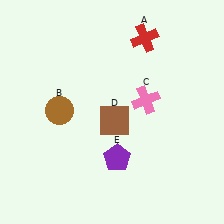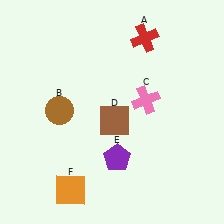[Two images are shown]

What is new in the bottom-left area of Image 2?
An orange square (F) was added in the bottom-left area of Image 2.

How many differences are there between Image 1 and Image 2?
There is 1 difference between the two images.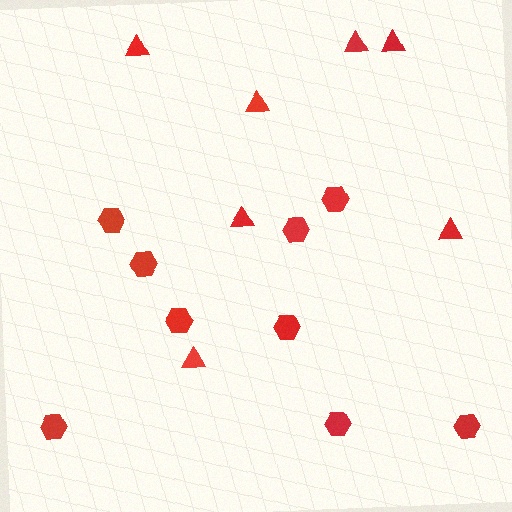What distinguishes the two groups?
There are 2 groups: one group of triangles (7) and one group of hexagons (9).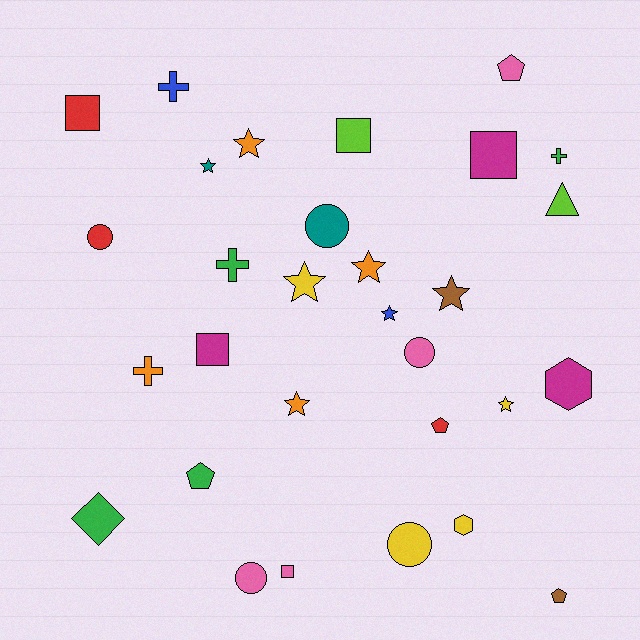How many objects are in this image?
There are 30 objects.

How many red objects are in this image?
There are 3 red objects.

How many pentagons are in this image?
There are 4 pentagons.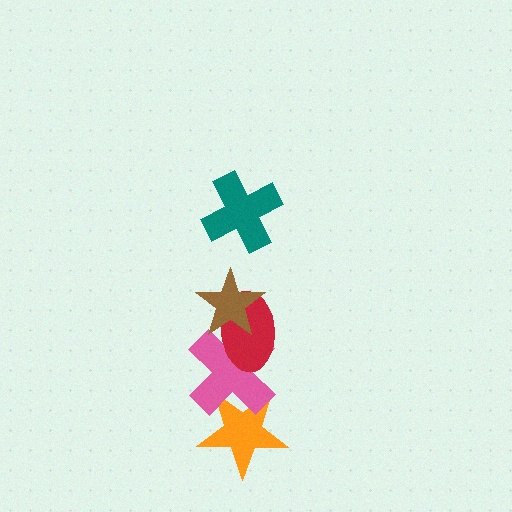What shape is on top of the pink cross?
The red ellipse is on top of the pink cross.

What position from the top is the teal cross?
The teal cross is 1st from the top.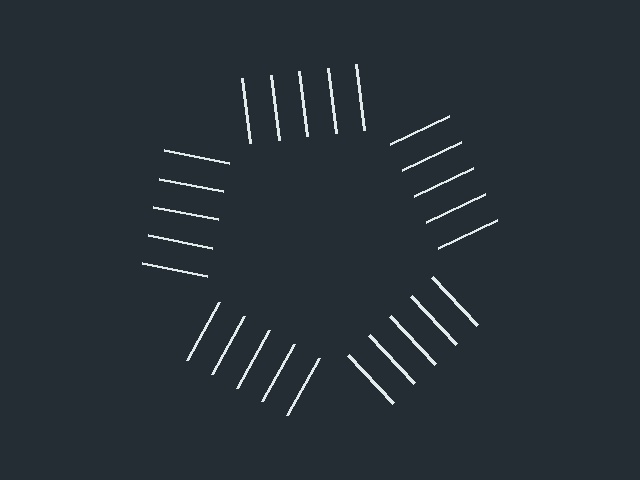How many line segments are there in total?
25 — 5 along each of the 5 edges.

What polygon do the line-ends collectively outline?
An illusory pentagon — the line segments terminate on its edges but no continuous stroke is drawn.